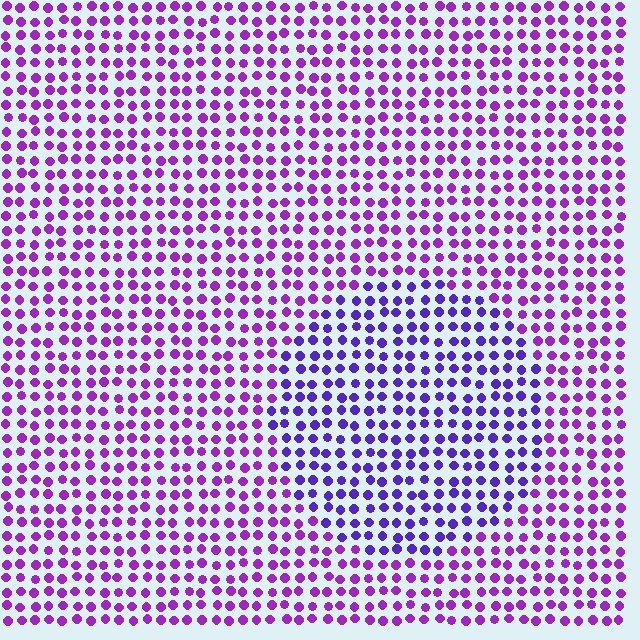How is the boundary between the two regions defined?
The boundary is defined purely by a slight shift in hue (about 30 degrees). Spacing, size, and orientation are identical on both sides.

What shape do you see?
I see a circle.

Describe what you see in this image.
The image is filled with small purple elements in a uniform arrangement. A circle-shaped region is visible where the elements are tinted to a slightly different hue, forming a subtle color boundary.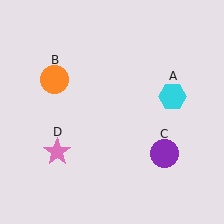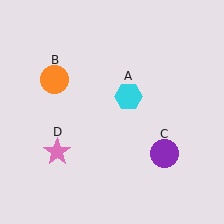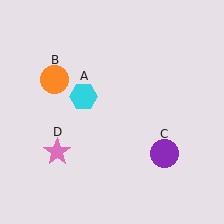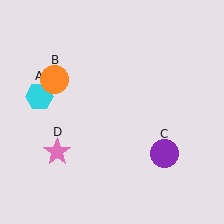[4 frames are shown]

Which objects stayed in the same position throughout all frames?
Orange circle (object B) and purple circle (object C) and pink star (object D) remained stationary.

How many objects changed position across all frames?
1 object changed position: cyan hexagon (object A).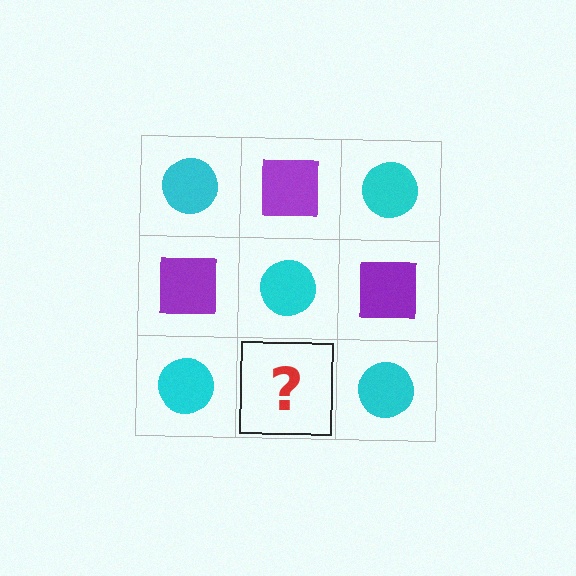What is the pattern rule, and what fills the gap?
The rule is that it alternates cyan circle and purple square in a checkerboard pattern. The gap should be filled with a purple square.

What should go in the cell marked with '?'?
The missing cell should contain a purple square.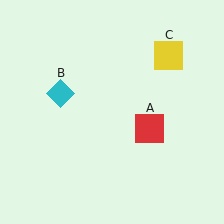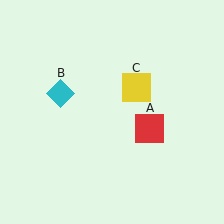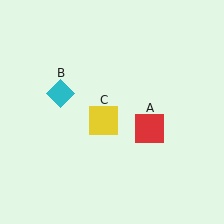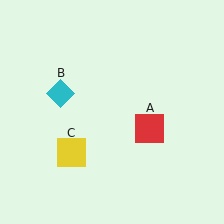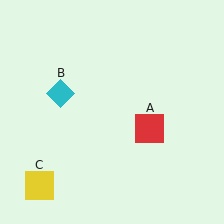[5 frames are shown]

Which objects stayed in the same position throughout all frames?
Red square (object A) and cyan diamond (object B) remained stationary.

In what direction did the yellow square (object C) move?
The yellow square (object C) moved down and to the left.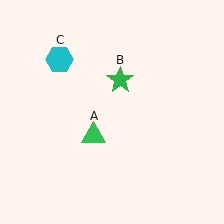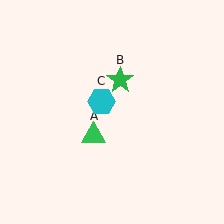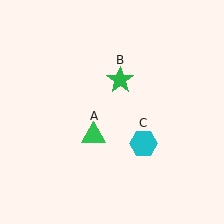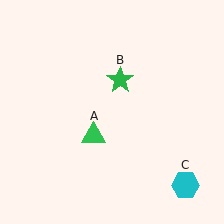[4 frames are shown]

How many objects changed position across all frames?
1 object changed position: cyan hexagon (object C).